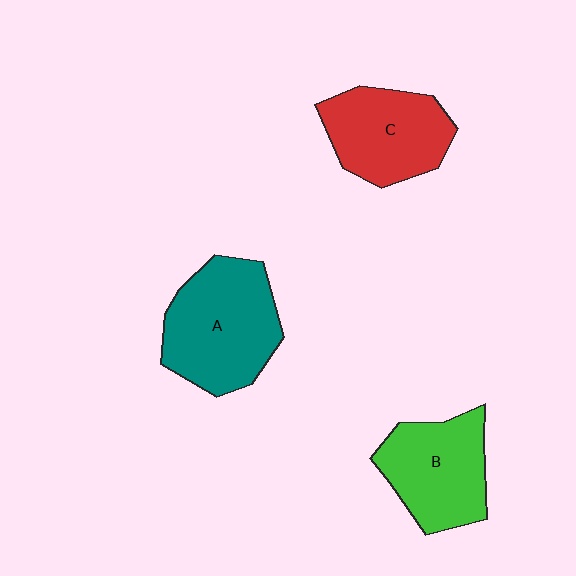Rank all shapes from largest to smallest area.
From largest to smallest: A (teal), B (green), C (red).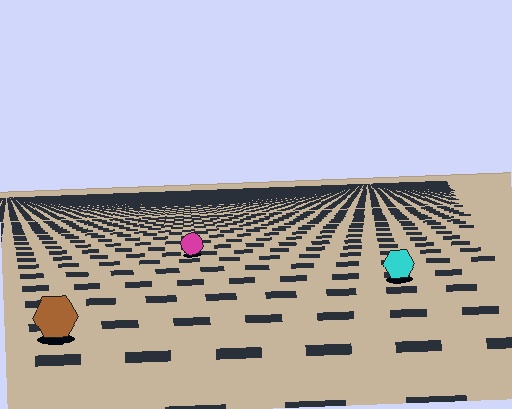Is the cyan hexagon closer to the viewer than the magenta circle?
Yes. The cyan hexagon is closer — you can tell from the texture gradient: the ground texture is coarser near it.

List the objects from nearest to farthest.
From nearest to farthest: the brown hexagon, the cyan hexagon, the magenta circle.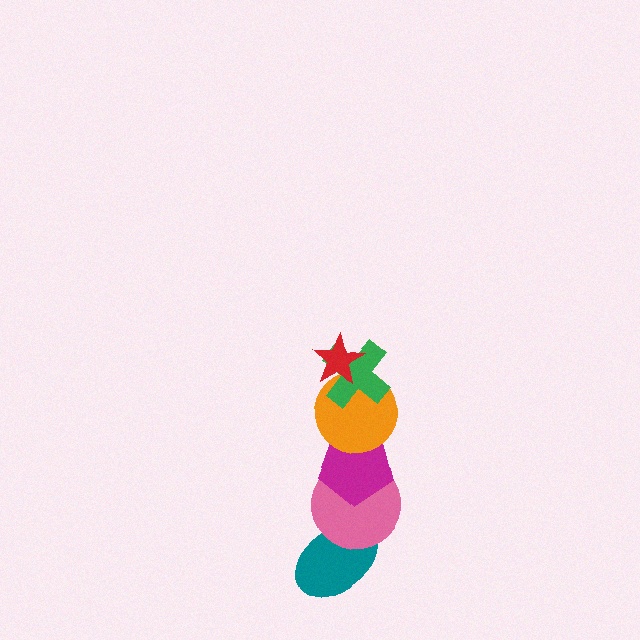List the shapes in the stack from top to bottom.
From top to bottom: the red star, the green cross, the orange circle, the magenta pentagon, the pink circle, the teal ellipse.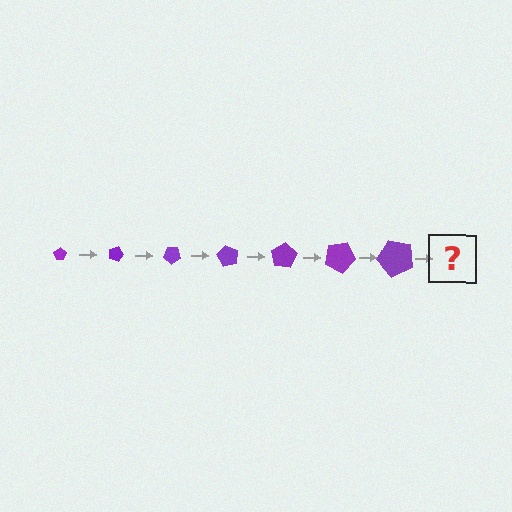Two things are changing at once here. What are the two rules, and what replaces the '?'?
The two rules are that the pentagon grows larger each step and it rotates 20 degrees each step. The '?' should be a pentagon, larger than the previous one and rotated 140 degrees from the start.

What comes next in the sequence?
The next element should be a pentagon, larger than the previous one and rotated 140 degrees from the start.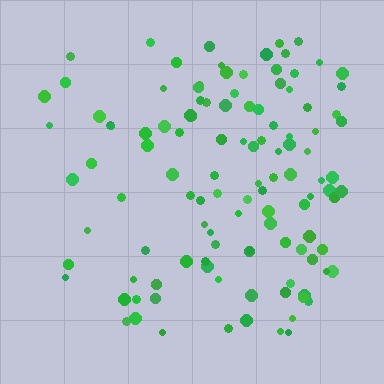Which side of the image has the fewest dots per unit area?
The left.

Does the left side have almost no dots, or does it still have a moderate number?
Still a moderate number, just noticeably fewer than the right.